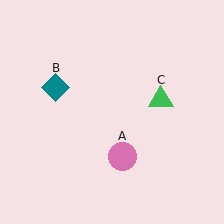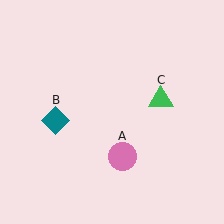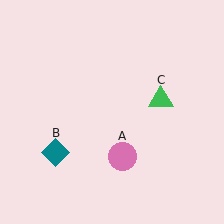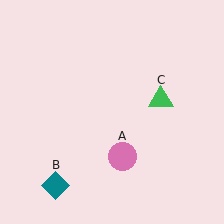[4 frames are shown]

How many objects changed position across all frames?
1 object changed position: teal diamond (object B).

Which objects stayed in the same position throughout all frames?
Pink circle (object A) and green triangle (object C) remained stationary.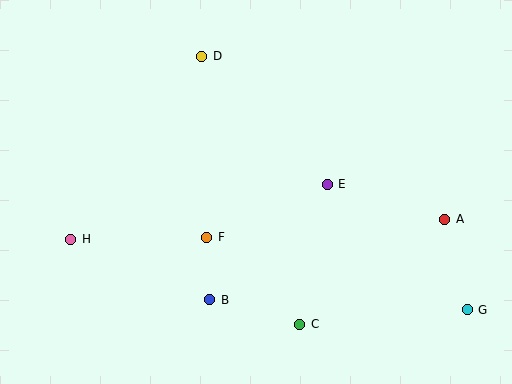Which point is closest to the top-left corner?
Point D is closest to the top-left corner.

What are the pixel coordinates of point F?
Point F is at (207, 237).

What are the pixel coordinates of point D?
Point D is at (202, 56).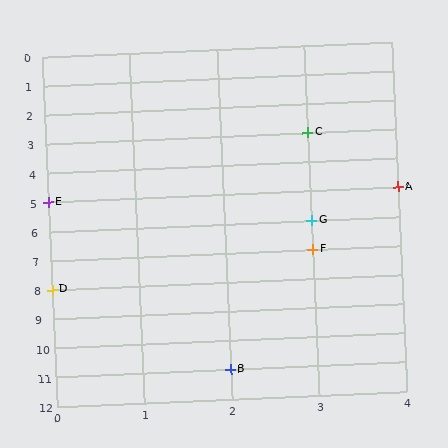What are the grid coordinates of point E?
Point E is at grid coordinates (0, 5).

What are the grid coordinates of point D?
Point D is at grid coordinates (0, 8).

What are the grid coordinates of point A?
Point A is at grid coordinates (4, 5).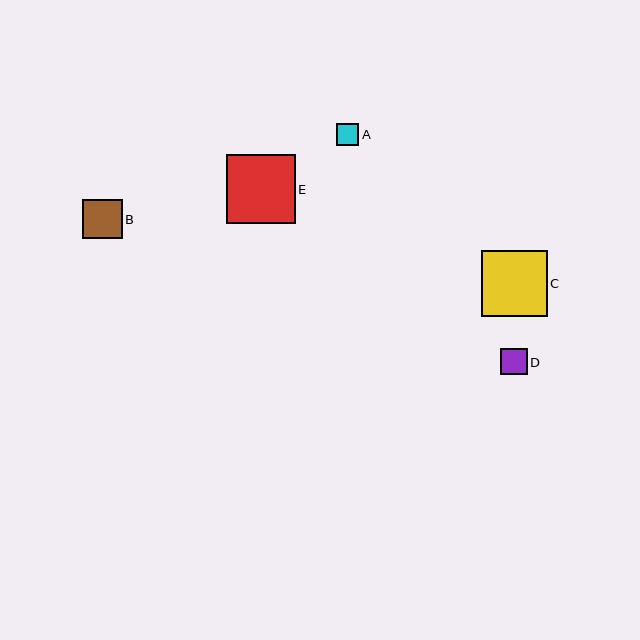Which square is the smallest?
Square A is the smallest with a size of approximately 22 pixels.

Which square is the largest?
Square E is the largest with a size of approximately 69 pixels.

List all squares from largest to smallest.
From largest to smallest: E, C, B, D, A.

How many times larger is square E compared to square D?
Square E is approximately 2.6 times the size of square D.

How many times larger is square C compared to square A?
Square C is approximately 3.0 times the size of square A.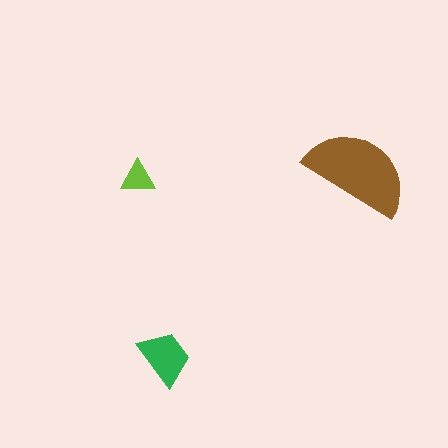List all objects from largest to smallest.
The brown semicircle, the green trapezoid, the lime triangle.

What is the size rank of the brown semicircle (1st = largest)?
1st.